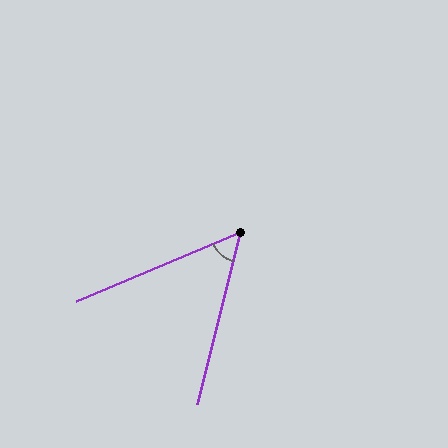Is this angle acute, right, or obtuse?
It is acute.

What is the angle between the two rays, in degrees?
Approximately 53 degrees.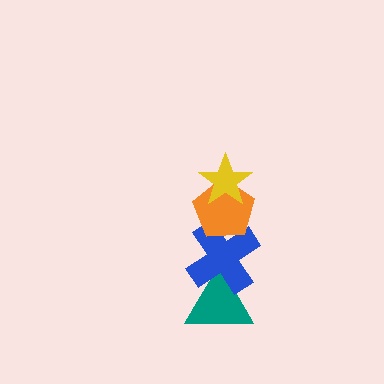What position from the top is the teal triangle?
The teal triangle is 4th from the top.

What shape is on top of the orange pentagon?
The yellow star is on top of the orange pentagon.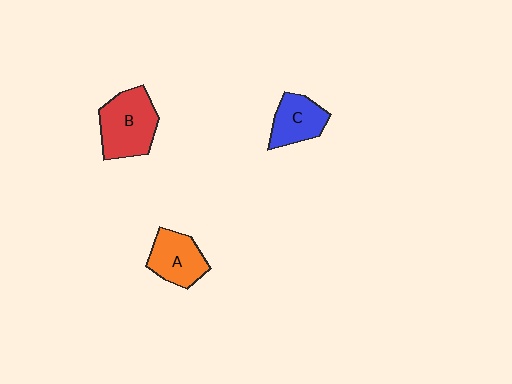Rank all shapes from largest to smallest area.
From largest to smallest: B (red), A (orange), C (blue).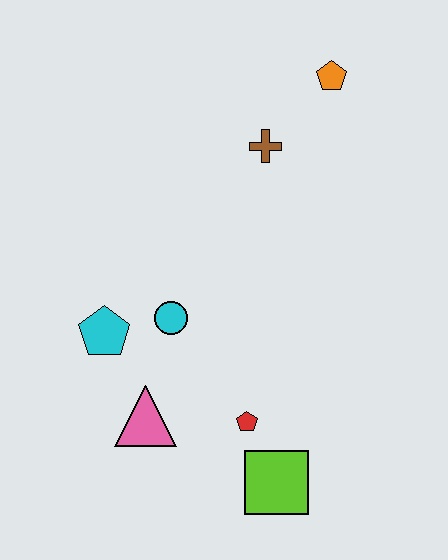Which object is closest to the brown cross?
The orange pentagon is closest to the brown cross.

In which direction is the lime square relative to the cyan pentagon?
The lime square is to the right of the cyan pentagon.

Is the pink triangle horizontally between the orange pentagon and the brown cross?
No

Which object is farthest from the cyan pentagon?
The orange pentagon is farthest from the cyan pentagon.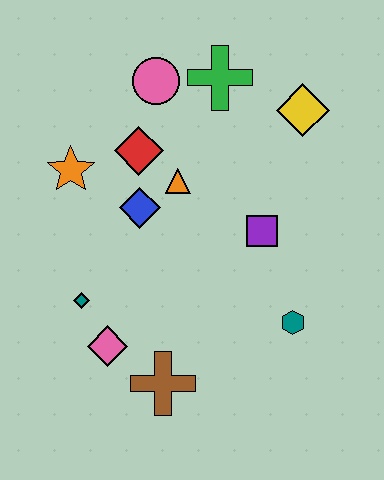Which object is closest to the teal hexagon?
The purple square is closest to the teal hexagon.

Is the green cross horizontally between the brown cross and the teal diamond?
No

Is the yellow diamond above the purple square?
Yes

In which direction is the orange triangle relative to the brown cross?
The orange triangle is above the brown cross.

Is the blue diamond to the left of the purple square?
Yes